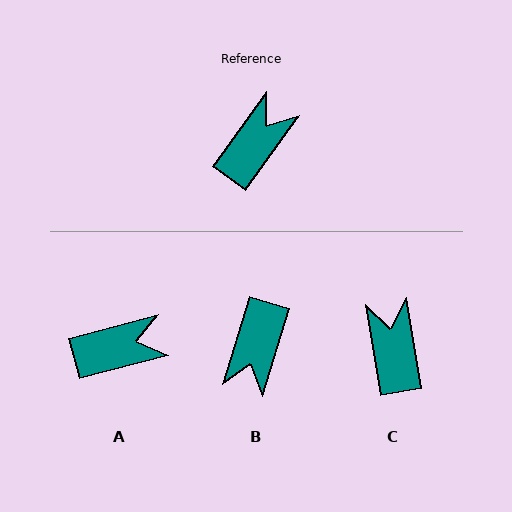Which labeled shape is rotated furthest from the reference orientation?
B, about 162 degrees away.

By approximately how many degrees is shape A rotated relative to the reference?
Approximately 40 degrees clockwise.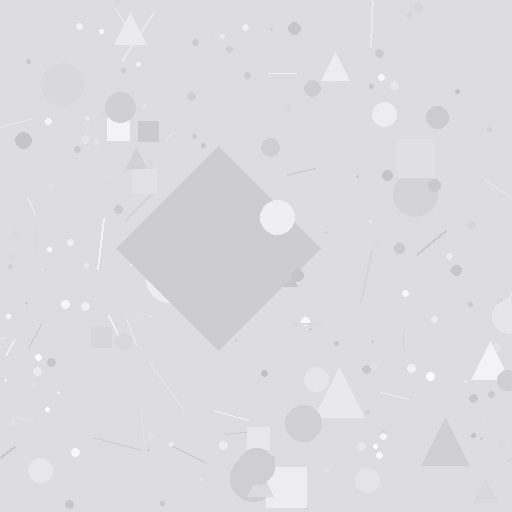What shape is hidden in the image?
A diamond is hidden in the image.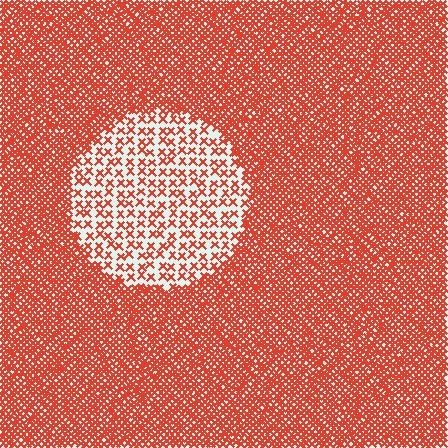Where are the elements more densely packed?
The elements are more densely packed outside the circle boundary.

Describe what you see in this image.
The image contains small red elements arranged at two different densities. A circle-shaped region is visible where the elements are less densely packed than the surrounding area.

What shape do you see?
I see a circle.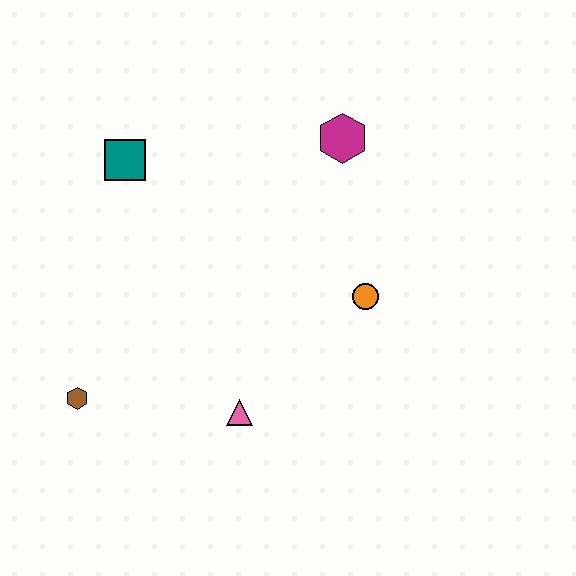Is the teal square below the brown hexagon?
No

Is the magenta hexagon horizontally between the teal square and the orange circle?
Yes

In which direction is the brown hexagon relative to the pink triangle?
The brown hexagon is to the left of the pink triangle.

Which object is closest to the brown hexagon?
The pink triangle is closest to the brown hexagon.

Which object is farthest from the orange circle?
The brown hexagon is farthest from the orange circle.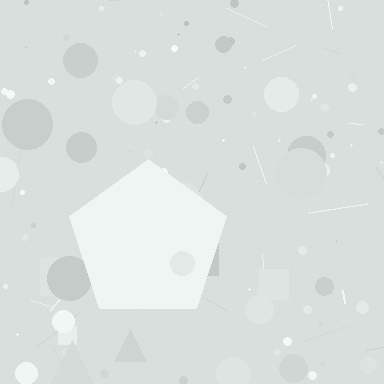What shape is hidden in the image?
A pentagon is hidden in the image.